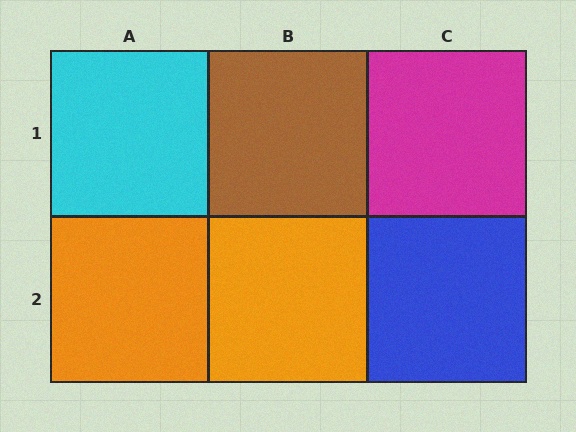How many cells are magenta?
1 cell is magenta.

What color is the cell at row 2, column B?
Orange.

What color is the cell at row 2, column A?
Orange.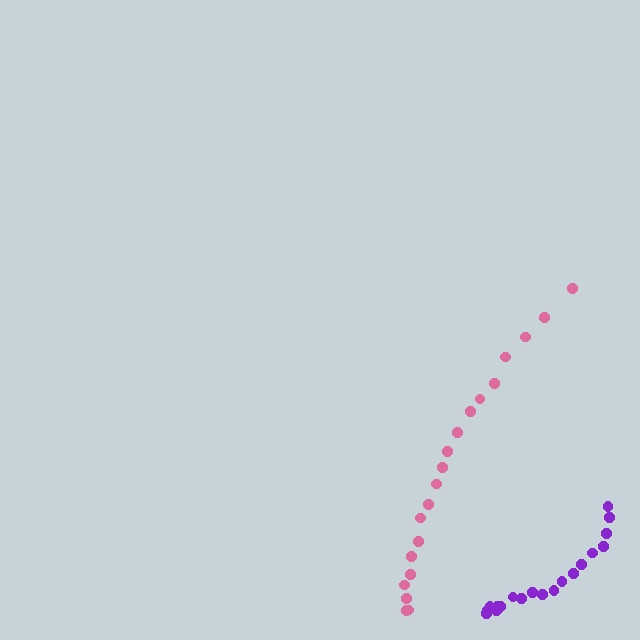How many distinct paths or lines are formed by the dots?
There are 2 distinct paths.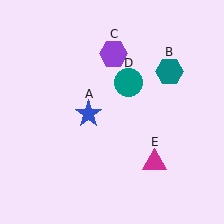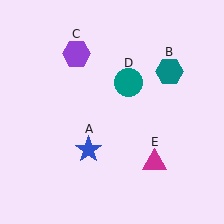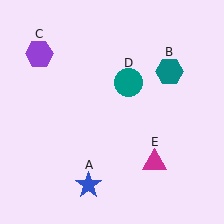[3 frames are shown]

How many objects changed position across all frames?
2 objects changed position: blue star (object A), purple hexagon (object C).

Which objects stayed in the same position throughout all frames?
Teal hexagon (object B) and teal circle (object D) and magenta triangle (object E) remained stationary.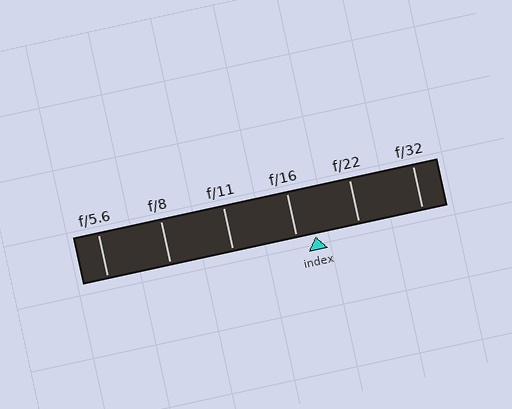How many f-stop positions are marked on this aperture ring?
There are 6 f-stop positions marked.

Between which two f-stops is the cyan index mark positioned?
The index mark is between f/16 and f/22.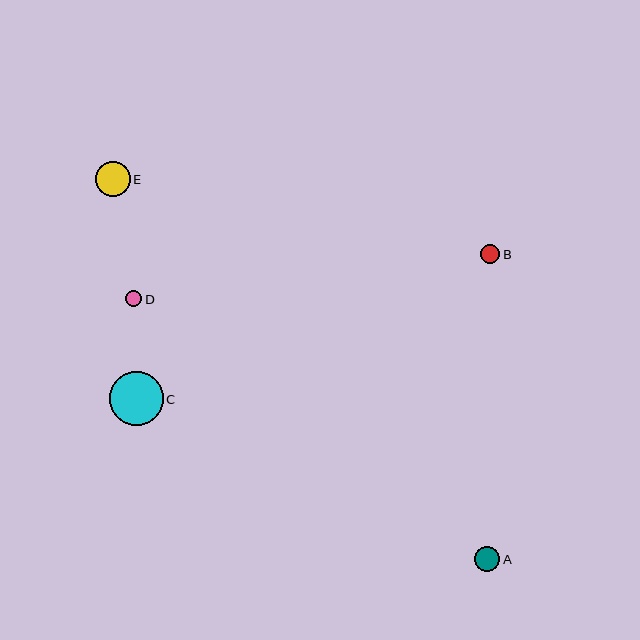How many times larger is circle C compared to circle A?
Circle C is approximately 2.1 times the size of circle A.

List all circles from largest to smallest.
From largest to smallest: C, E, A, B, D.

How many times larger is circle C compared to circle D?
Circle C is approximately 3.4 times the size of circle D.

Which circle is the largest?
Circle C is the largest with a size of approximately 54 pixels.